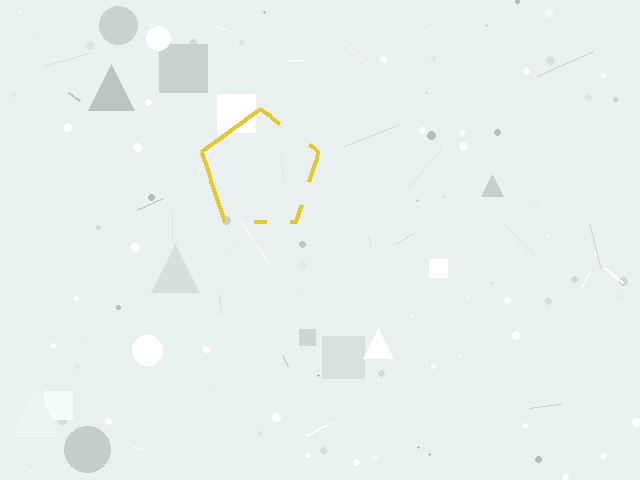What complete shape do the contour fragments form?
The contour fragments form a pentagon.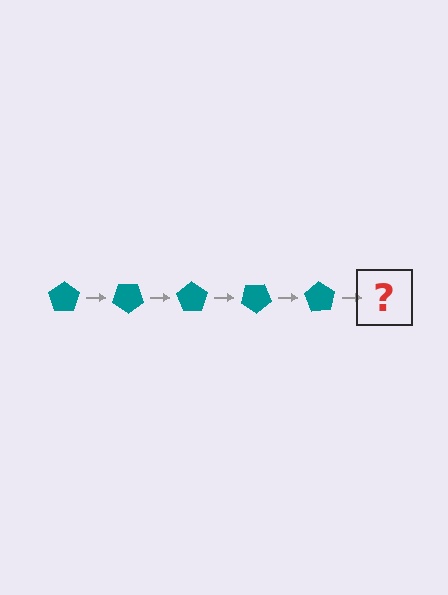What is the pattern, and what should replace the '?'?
The pattern is that the pentagon rotates 35 degrees each step. The '?' should be a teal pentagon rotated 175 degrees.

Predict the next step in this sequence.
The next step is a teal pentagon rotated 175 degrees.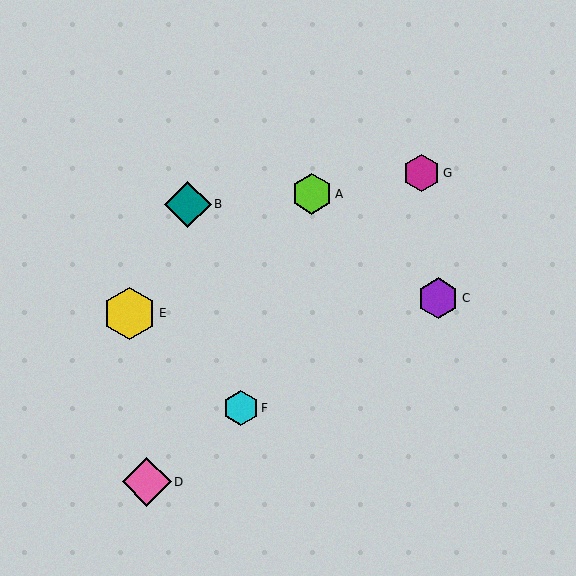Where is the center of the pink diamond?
The center of the pink diamond is at (147, 482).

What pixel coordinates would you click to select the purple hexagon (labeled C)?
Click at (438, 298) to select the purple hexagon C.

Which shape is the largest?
The yellow hexagon (labeled E) is the largest.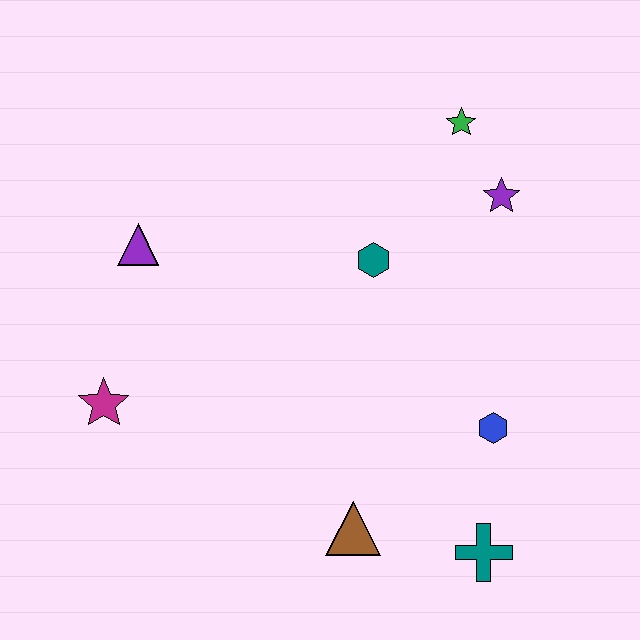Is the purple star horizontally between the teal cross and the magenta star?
No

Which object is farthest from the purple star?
The magenta star is farthest from the purple star.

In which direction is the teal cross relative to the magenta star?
The teal cross is to the right of the magenta star.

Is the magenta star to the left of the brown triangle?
Yes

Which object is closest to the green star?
The purple star is closest to the green star.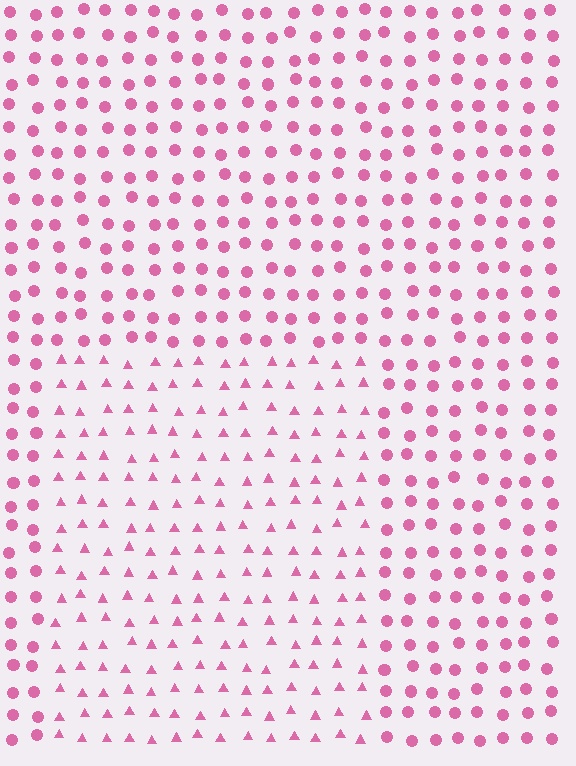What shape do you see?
I see a rectangle.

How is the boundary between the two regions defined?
The boundary is defined by a change in element shape: triangles inside vs. circles outside. All elements share the same color and spacing.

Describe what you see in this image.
The image is filled with small pink elements arranged in a uniform grid. A rectangle-shaped region contains triangles, while the surrounding area contains circles. The boundary is defined purely by the change in element shape.